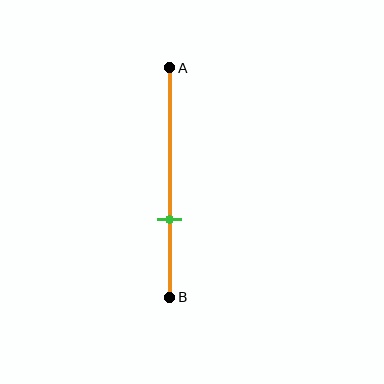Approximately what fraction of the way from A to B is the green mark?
The green mark is approximately 65% of the way from A to B.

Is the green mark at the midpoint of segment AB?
No, the mark is at about 65% from A, not at the 50% midpoint.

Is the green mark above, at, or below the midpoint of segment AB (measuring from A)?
The green mark is below the midpoint of segment AB.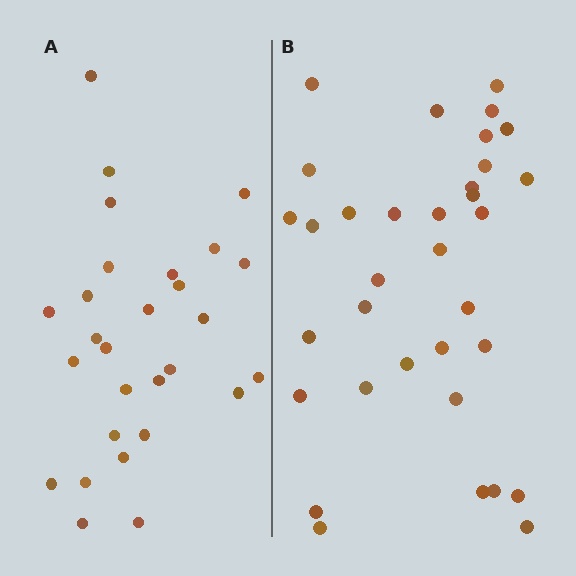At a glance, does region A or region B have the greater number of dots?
Region B (the right region) has more dots.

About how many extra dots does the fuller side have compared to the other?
Region B has about 6 more dots than region A.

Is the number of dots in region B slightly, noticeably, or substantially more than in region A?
Region B has only slightly more — the two regions are fairly close. The ratio is roughly 1.2 to 1.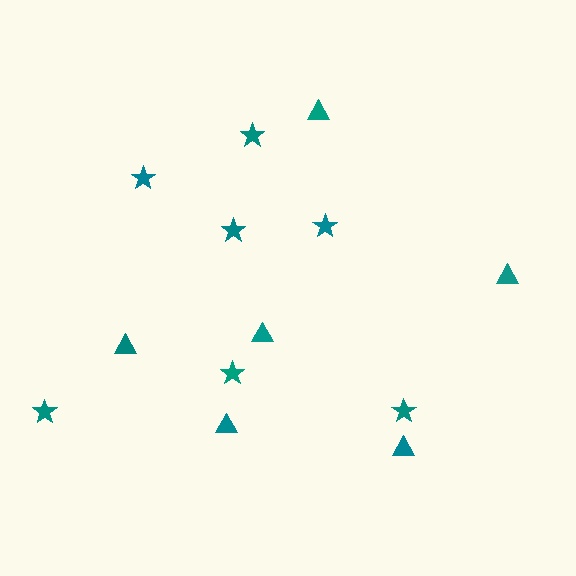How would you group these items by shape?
There are 2 groups: one group of stars (7) and one group of triangles (6).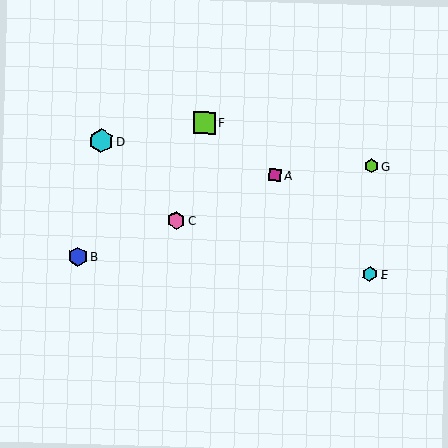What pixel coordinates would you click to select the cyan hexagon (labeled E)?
Click at (370, 274) to select the cyan hexagon E.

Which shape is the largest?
The cyan hexagon (labeled D) is the largest.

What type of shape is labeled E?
Shape E is a cyan hexagon.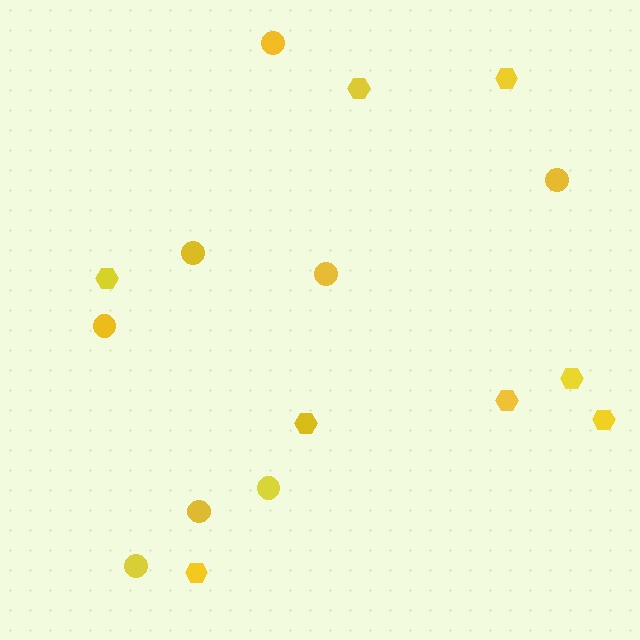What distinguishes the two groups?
There are 2 groups: one group of circles (8) and one group of hexagons (8).